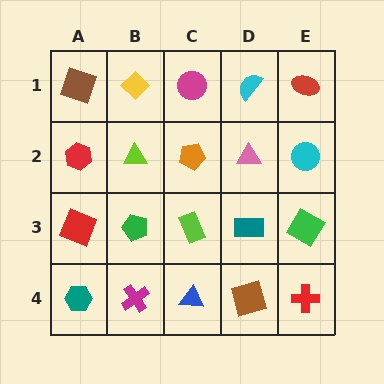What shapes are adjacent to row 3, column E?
A cyan circle (row 2, column E), a red cross (row 4, column E), a teal rectangle (row 3, column D).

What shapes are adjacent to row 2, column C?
A magenta circle (row 1, column C), a lime rectangle (row 3, column C), a lime triangle (row 2, column B), a pink triangle (row 2, column D).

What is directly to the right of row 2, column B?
An orange pentagon.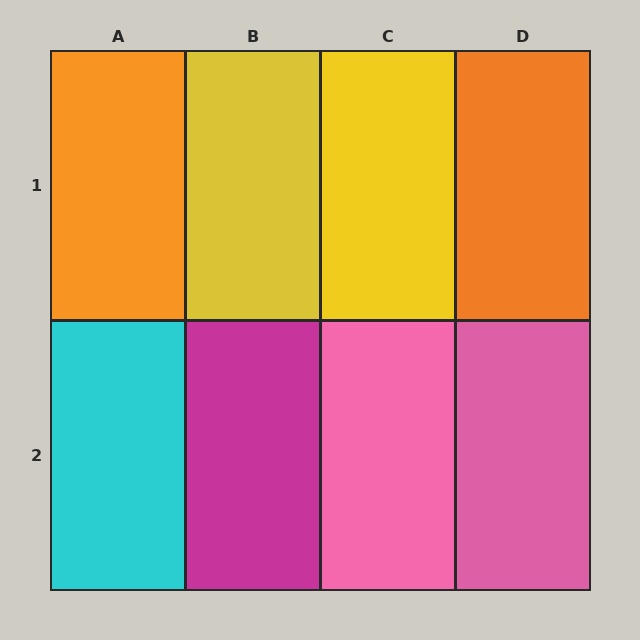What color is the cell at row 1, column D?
Orange.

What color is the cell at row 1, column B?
Yellow.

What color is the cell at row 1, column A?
Orange.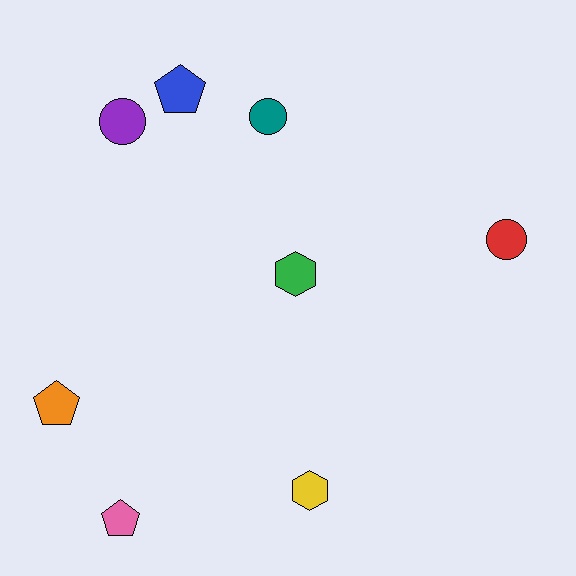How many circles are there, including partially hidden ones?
There are 3 circles.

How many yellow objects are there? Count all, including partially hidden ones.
There is 1 yellow object.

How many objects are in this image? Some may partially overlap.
There are 8 objects.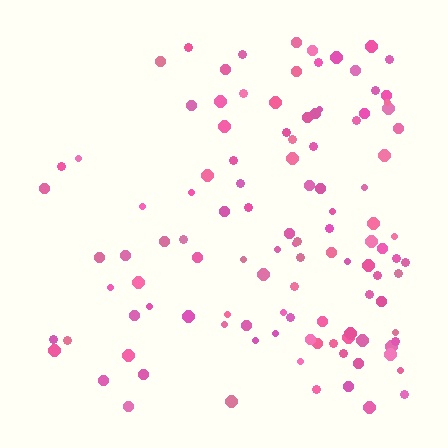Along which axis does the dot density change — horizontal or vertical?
Horizontal.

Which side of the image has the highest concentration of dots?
The right.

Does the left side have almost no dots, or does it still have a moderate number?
Still a moderate number, just noticeably fewer than the right.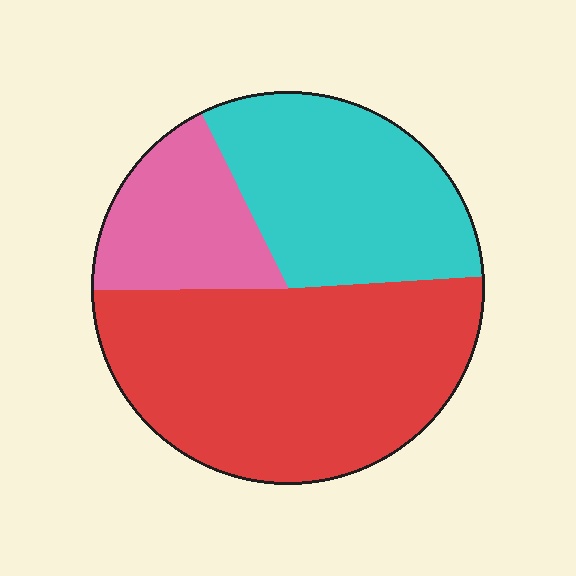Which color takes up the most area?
Red, at roughly 50%.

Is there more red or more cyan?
Red.